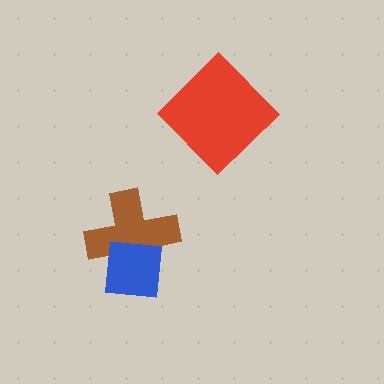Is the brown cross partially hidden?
Yes, it is partially covered by another shape.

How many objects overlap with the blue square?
1 object overlaps with the blue square.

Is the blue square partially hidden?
No, no other shape covers it.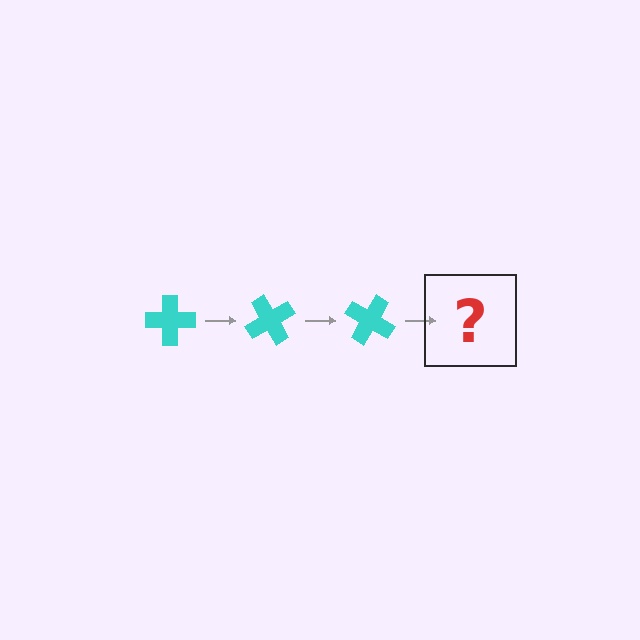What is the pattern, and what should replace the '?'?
The pattern is that the cross rotates 60 degrees each step. The '?' should be a cyan cross rotated 180 degrees.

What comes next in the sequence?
The next element should be a cyan cross rotated 180 degrees.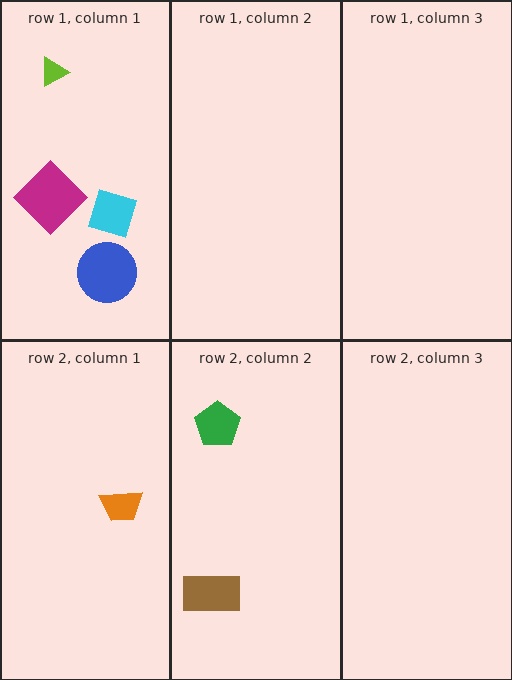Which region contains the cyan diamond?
The row 1, column 1 region.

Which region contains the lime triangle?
The row 1, column 1 region.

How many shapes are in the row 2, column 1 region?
1.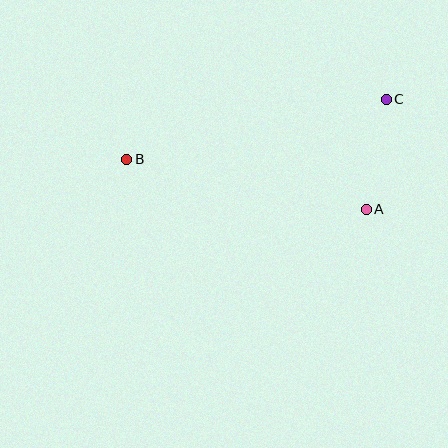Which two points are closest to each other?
Points A and C are closest to each other.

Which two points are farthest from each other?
Points B and C are farthest from each other.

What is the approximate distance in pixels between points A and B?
The distance between A and B is approximately 245 pixels.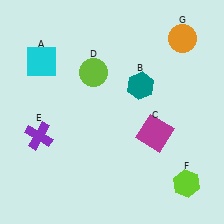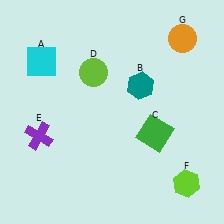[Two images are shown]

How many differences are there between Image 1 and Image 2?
There is 1 difference between the two images.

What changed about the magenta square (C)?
In Image 1, C is magenta. In Image 2, it changed to green.